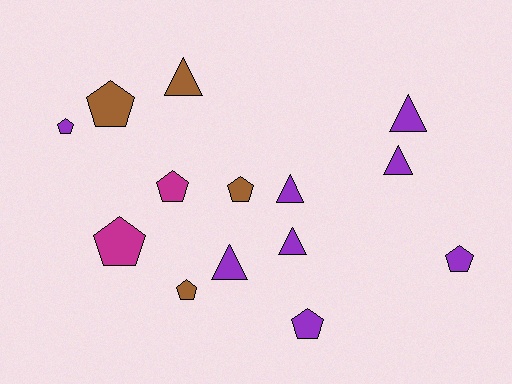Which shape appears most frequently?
Pentagon, with 8 objects.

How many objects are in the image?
There are 14 objects.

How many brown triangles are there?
There is 1 brown triangle.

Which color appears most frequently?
Purple, with 8 objects.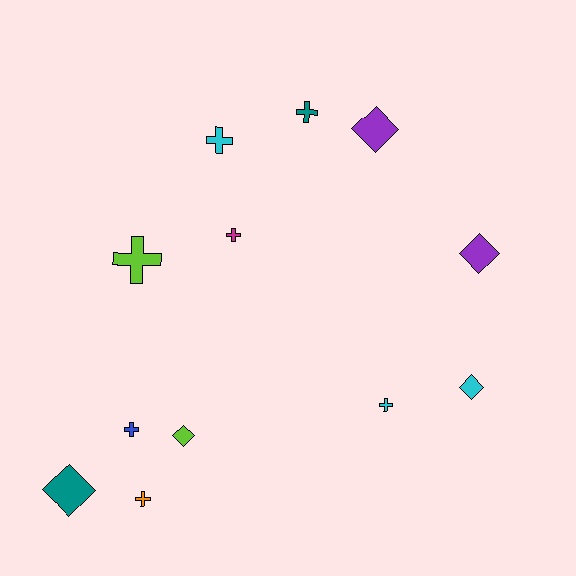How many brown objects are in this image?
There are no brown objects.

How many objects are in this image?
There are 12 objects.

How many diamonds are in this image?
There are 5 diamonds.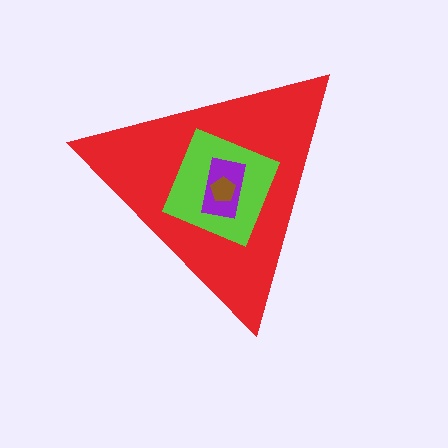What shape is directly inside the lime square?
The purple rectangle.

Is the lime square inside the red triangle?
Yes.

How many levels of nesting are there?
4.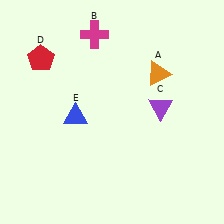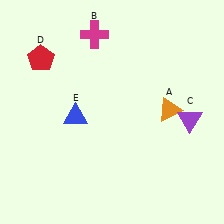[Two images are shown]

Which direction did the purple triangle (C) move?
The purple triangle (C) moved right.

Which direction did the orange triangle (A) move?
The orange triangle (A) moved down.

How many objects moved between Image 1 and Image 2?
2 objects moved between the two images.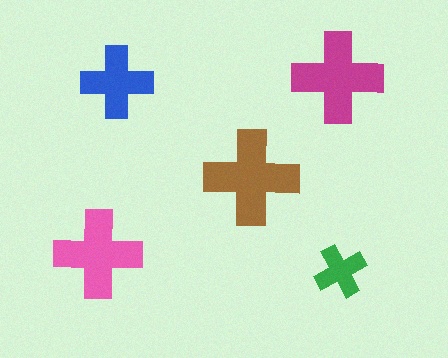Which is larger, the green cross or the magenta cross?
The magenta one.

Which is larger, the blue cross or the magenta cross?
The magenta one.